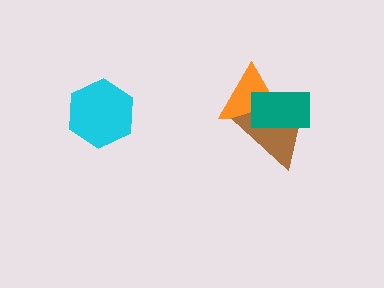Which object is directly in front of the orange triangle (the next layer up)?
The brown triangle is directly in front of the orange triangle.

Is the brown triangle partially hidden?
Yes, it is partially covered by another shape.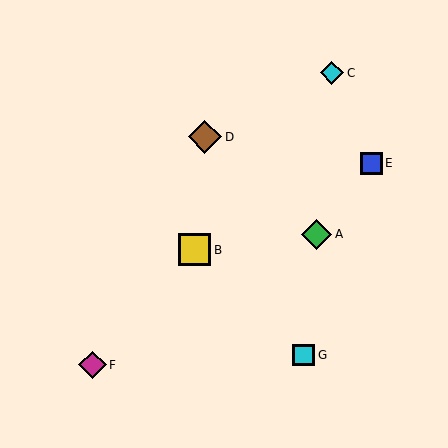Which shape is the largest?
The brown diamond (labeled D) is the largest.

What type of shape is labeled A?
Shape A is a green diamond.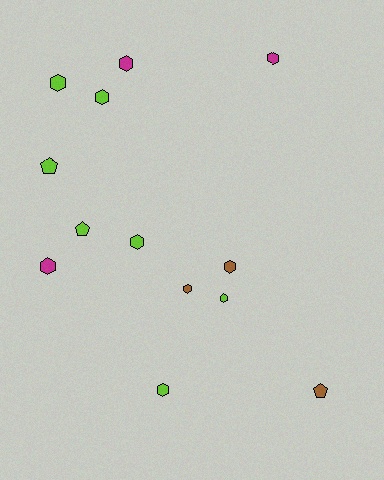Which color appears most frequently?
Lime, with 7 objects.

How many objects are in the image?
There are 13 objects.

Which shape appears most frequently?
Hexagon, with 10 objects.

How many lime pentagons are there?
There are 2 lime pentagons.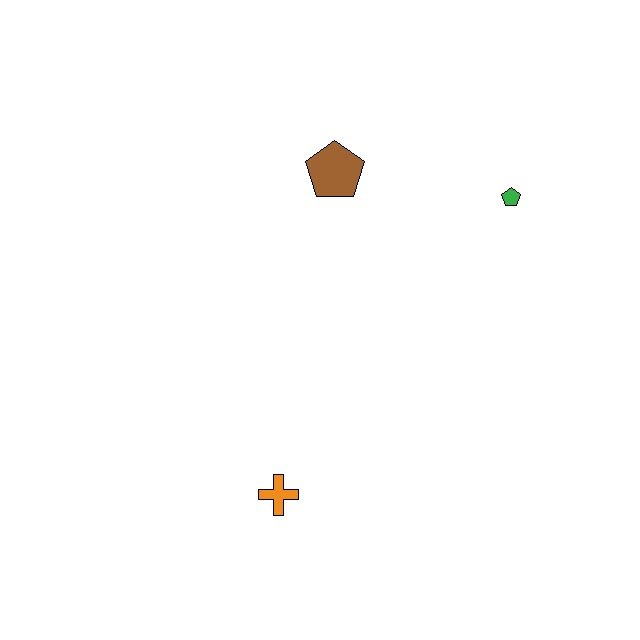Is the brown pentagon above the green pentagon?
Yes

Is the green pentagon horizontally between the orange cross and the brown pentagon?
No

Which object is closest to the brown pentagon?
The green pentagon is closest to the brown pentagon.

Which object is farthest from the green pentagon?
The orange cross is farthest from the green pentagon.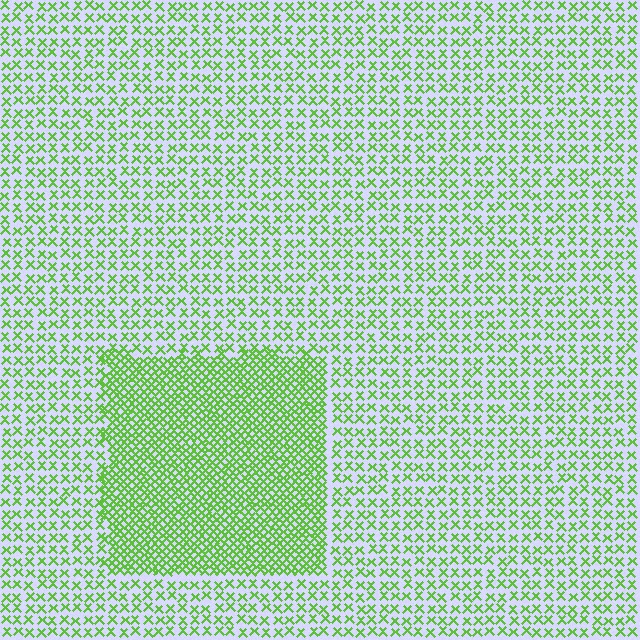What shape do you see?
I see a rectangle.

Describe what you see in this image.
The image contains small lime elements arranged at two different densities. A rectangle-shaped region is visible where the elements are more densely packed than the surrounding area.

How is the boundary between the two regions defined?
The boundary is defined by a change in element density (approximately 2.3x ratio). All elements are the same color, size, and shape.